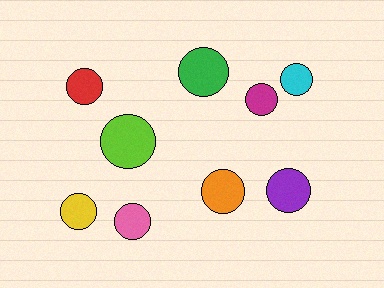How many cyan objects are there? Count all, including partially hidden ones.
There is 1 cyan object.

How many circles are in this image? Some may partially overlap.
There are 9 circles.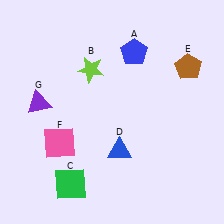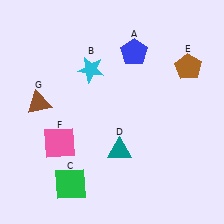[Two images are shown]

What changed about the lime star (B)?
In Image 1, B is lime. In Image 2, it changed to cyan.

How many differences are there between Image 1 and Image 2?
There are 3 differences between the two images.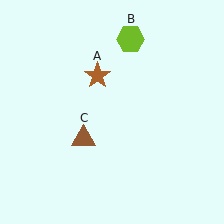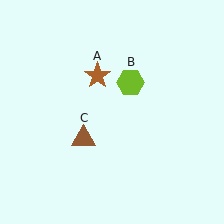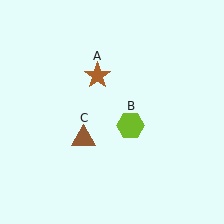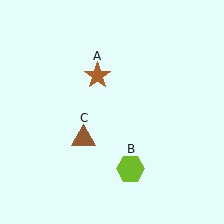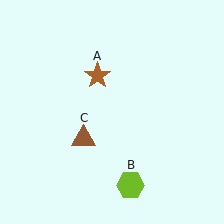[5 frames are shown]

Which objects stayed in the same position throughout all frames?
Brown star (object A) and brown triangle (object C) remained stationary.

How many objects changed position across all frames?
1 object changed position: lime hexagon (object B).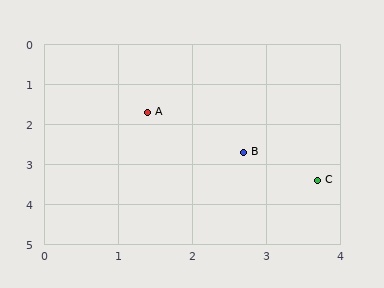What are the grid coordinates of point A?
Point A is at approximately (1.4, 1.7).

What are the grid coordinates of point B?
Point B is at approximately (2.7, 2.7).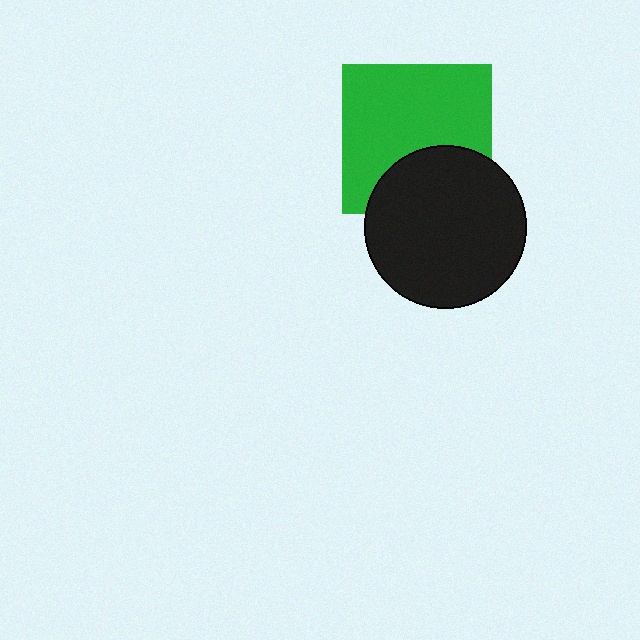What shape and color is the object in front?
The object in front is a black circle.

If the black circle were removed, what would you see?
You would see the complete green square.